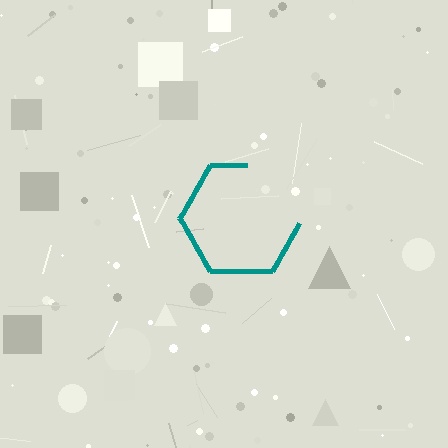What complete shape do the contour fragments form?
The contour fragments form a hexagon.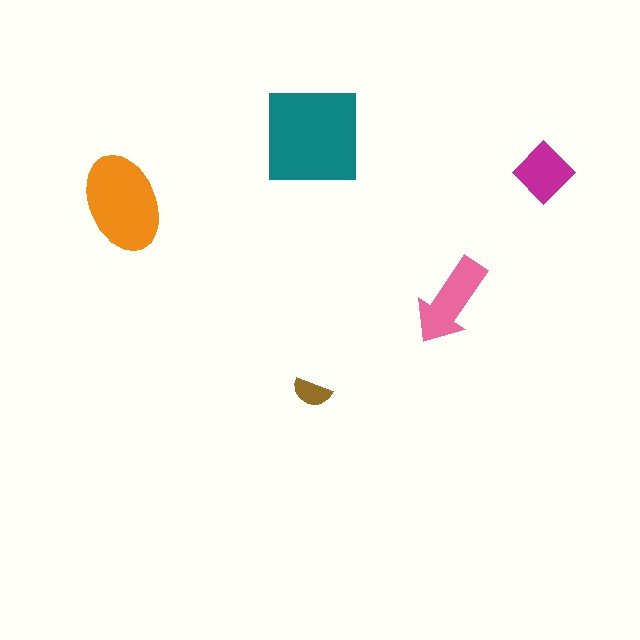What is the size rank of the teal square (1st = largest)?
1st.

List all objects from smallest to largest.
The brown semicircle, the magenta diamond, the pink arrow, the orange ellipse, the teal square.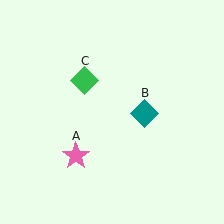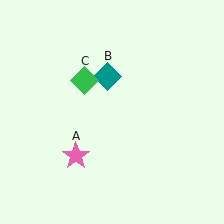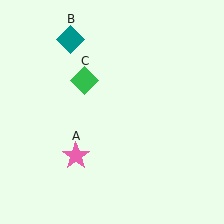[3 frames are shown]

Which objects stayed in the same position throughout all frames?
Pink star (object A) and green diamond (object C) remained stationary.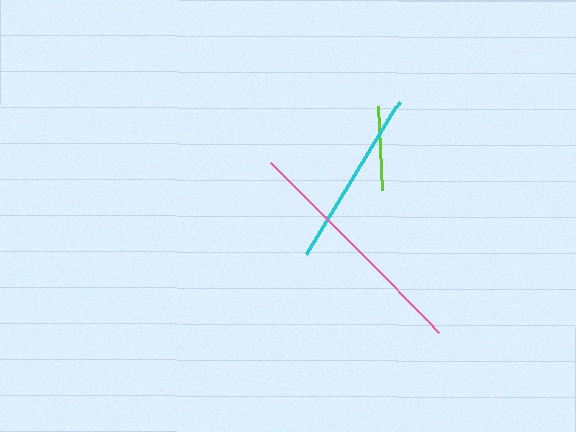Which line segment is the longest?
The pink line is the longest at approximately 239 pixels.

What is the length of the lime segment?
The lime segment is approximately 84 pixels long.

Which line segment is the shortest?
The lime line is the shortest at approximately 84 pixels.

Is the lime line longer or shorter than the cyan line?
The cyan line is longer than the lime line.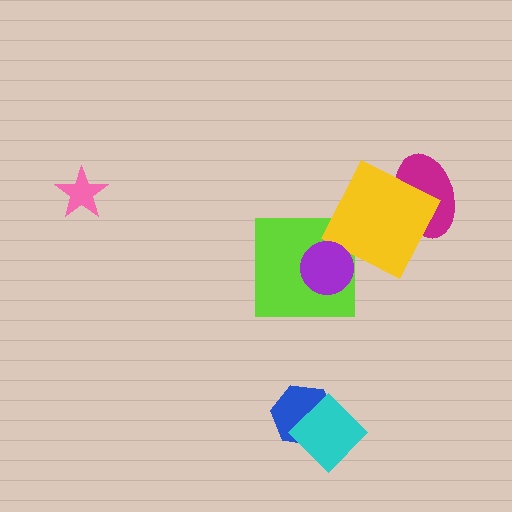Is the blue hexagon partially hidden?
Yes, it is partially covered by another shape.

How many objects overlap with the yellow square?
1 object overlaps with the yellow square.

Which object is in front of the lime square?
The purple circle is in front of the lime square.